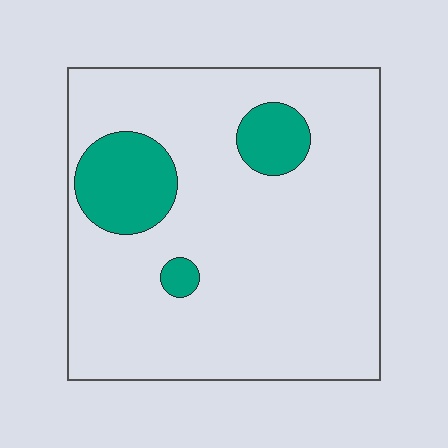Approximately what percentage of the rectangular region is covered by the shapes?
Approximately 15%.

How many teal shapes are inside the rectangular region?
3.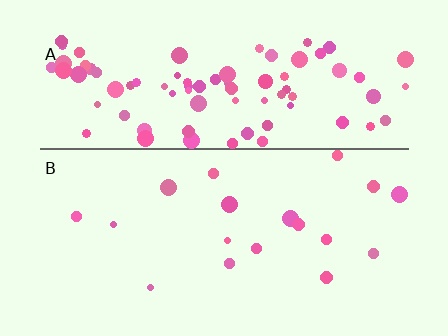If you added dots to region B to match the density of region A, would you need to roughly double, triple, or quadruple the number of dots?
Approximately quadruple.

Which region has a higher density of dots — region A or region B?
A (the top).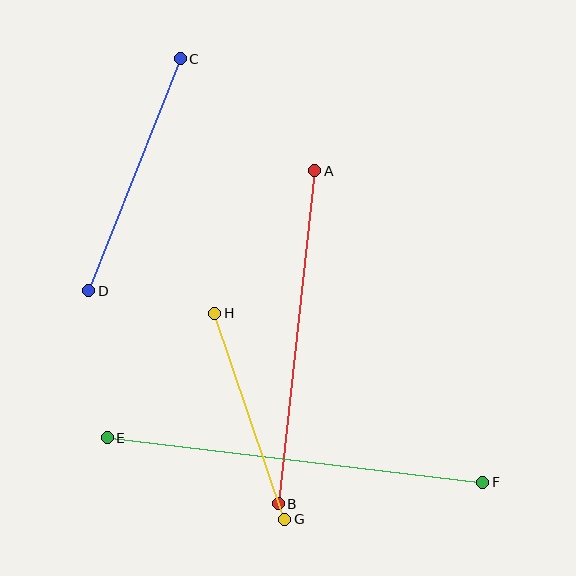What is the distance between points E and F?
The distance is approximately 378 pixels.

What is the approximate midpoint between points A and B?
The midpoint is at approximately (296, 337) pixels.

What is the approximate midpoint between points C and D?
The midpoint is at approximately (134, 175) pixels.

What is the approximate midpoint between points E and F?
The midpoint is at approximately (295, 460) pixels.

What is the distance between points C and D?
The distance is approximately 250 pixels.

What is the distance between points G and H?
The distance is approximately 218 pixels.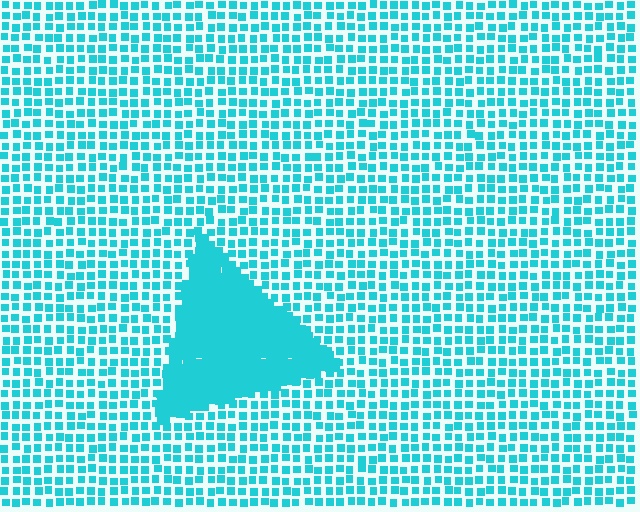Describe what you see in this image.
The image contains small cyan elements arranged at two different densities. A triangle-shaped region is visible where the elements are more densely packed than the surrounding area.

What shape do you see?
I see a triangle.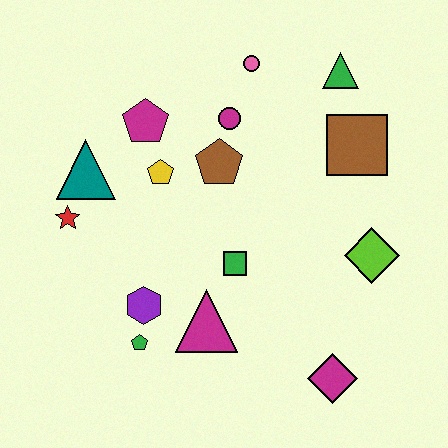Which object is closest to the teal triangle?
The red star is closest to the teal triangle.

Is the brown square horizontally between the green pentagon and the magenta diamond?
No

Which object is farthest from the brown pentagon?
The magenta diamond is farthest from the brown pentagon.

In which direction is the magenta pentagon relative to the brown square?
The magenta pentagon is to the left of the brown square.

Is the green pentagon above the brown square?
No